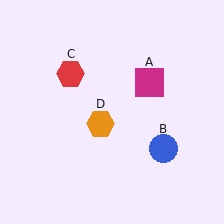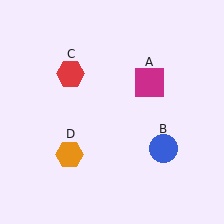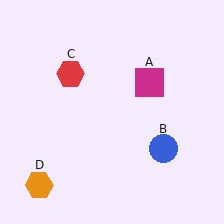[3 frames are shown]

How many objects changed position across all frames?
1 object changed position: orange hexagon (object D).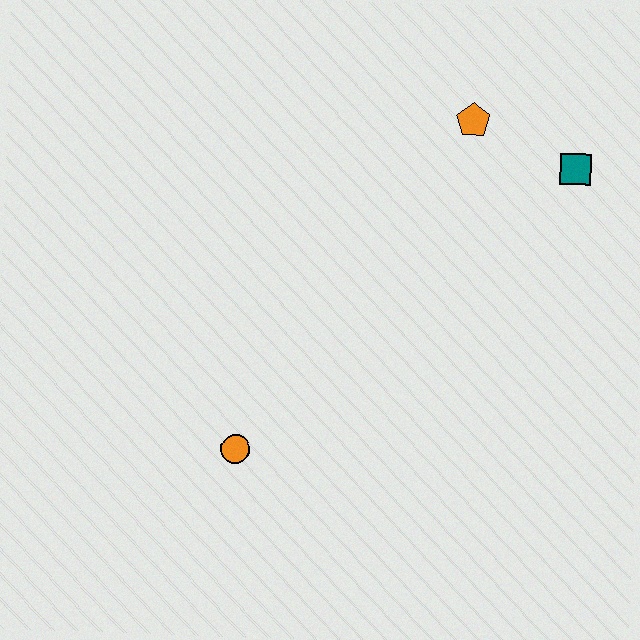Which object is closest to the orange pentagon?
The teal square is closest to the orange pentagon.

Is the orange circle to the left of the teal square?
Yes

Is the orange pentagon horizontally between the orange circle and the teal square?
Yes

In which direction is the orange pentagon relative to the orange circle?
The orange pentagon is above the orange circle.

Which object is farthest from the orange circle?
The teal square is farthest from the orange circle.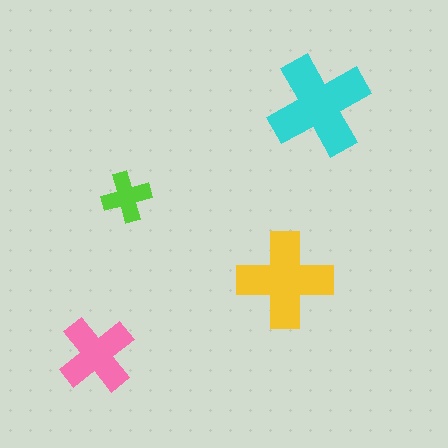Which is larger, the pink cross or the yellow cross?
The yellow one.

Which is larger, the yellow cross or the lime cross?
The yellow one.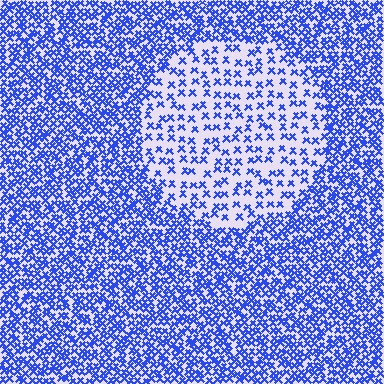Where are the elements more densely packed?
The elements are more densely packed outside the circle boundary.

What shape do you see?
I see a circle.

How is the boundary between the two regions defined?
The boundary is defined by a change in element density (approximately 2.4x ratio). All elements are the same color, size, and shape.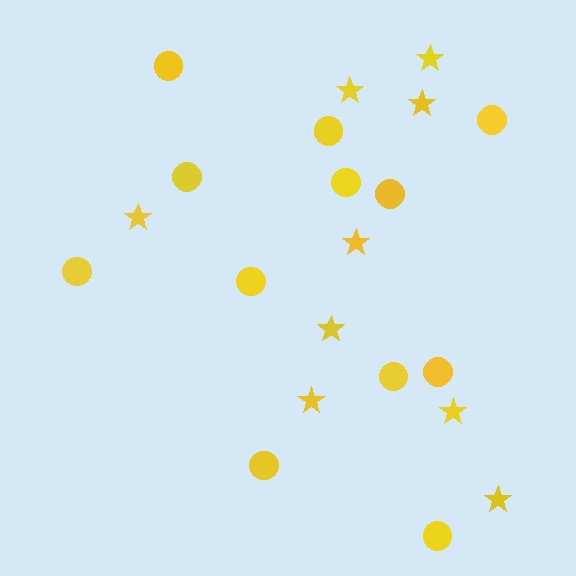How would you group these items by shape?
There are 2 groups: one group of circles (12) and one group of stars (9).